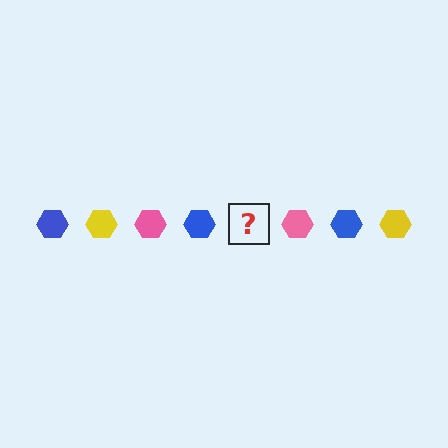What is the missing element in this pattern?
The missing element is a yellow hexagon.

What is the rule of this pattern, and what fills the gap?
The rule is that the pattern cycles through blue, yellow, pink hexagons. The gap should be filled with a yellow hexagon.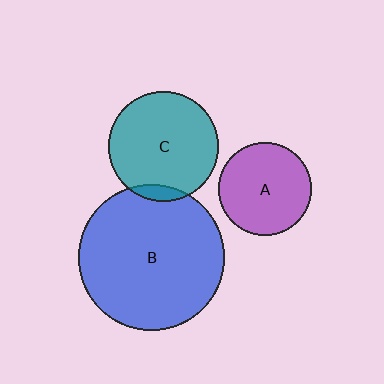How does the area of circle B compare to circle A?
Approximately 2.5 times.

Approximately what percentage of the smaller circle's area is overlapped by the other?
Approximately 5%.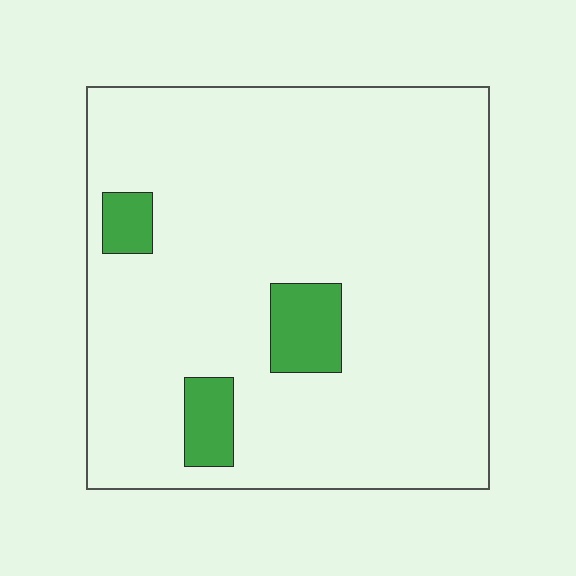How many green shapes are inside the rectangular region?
3.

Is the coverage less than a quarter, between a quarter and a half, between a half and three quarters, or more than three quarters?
Less than a quarter.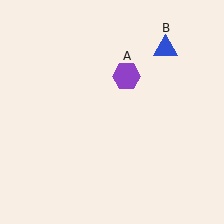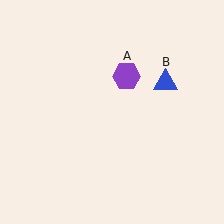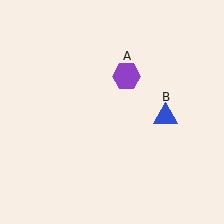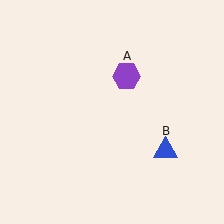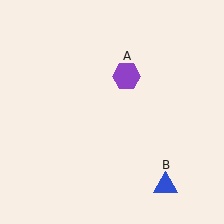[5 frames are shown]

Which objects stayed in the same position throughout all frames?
Purple hexagon (object A) remained stationary.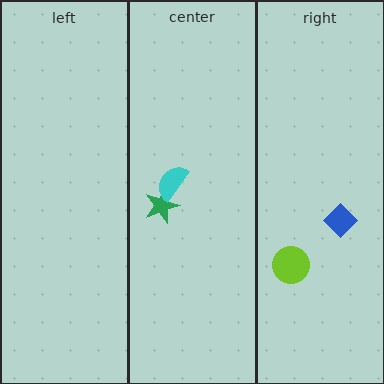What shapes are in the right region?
The lime circle, the blue diamond.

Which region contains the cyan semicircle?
The center region.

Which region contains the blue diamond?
The right region.